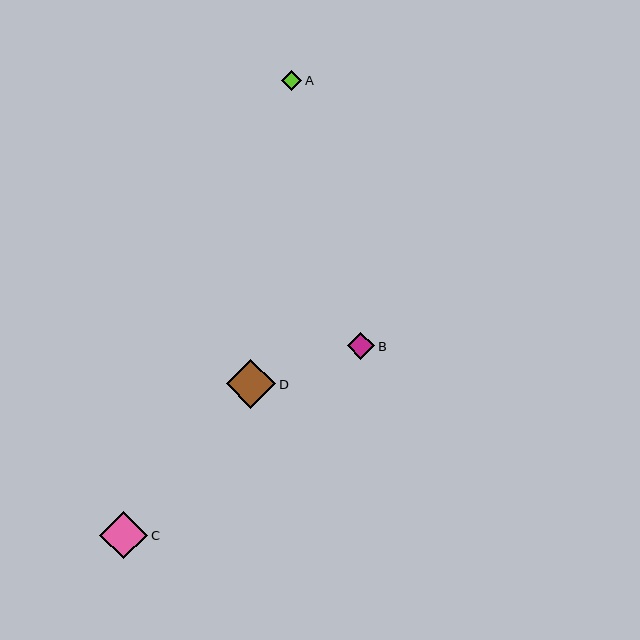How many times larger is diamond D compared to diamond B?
Diamond D is approximately 1.8 times the size of diamond B.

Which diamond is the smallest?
Diamond A is the smallest with a size of approximately 20 pixels.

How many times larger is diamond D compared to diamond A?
Diamond D is approximately 2.4 times the size of diamond A.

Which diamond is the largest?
Diamond D is the largest with a size of approximately 50 pixels.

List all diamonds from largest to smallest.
From largest to smallest: D, C, B, A.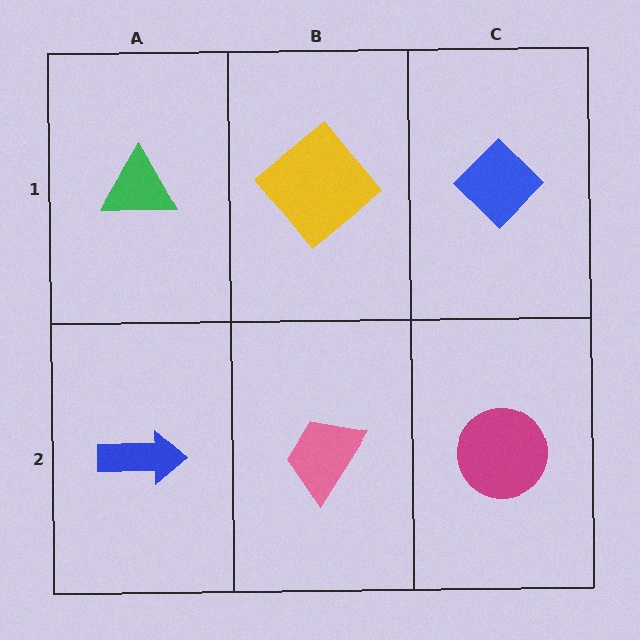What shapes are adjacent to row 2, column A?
A green triangle (row 1, column A), a pink trapezoid (row 2, column B).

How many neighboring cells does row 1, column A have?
2.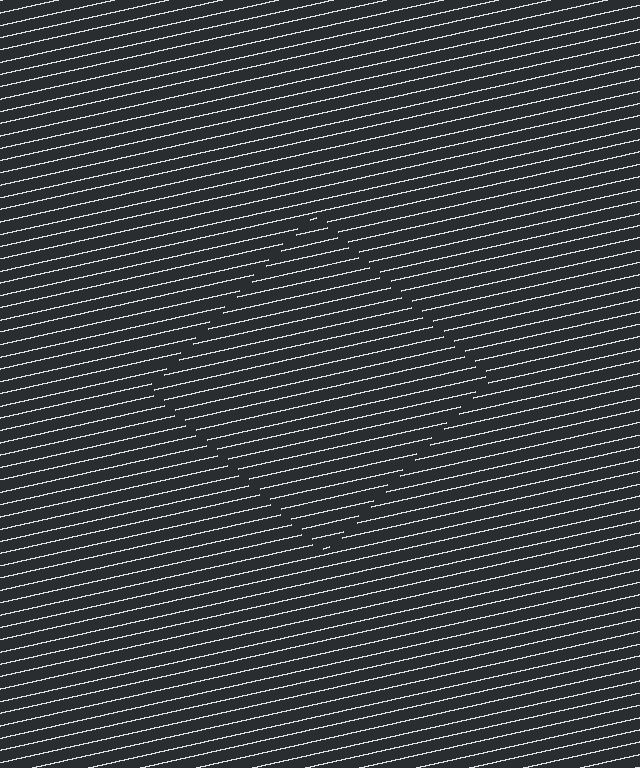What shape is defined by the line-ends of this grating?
An illusory square. The interior of the shape contains the same grating, shifted by half a period — the contour is defined by the phase discontinuity where line-ends from the inner and outer gratings abut.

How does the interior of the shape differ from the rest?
The interior of the shape contains the same grating, shifted by half a period — the contour is defined by the phase discontinuity where line-ends from the inner and outer gratings abut.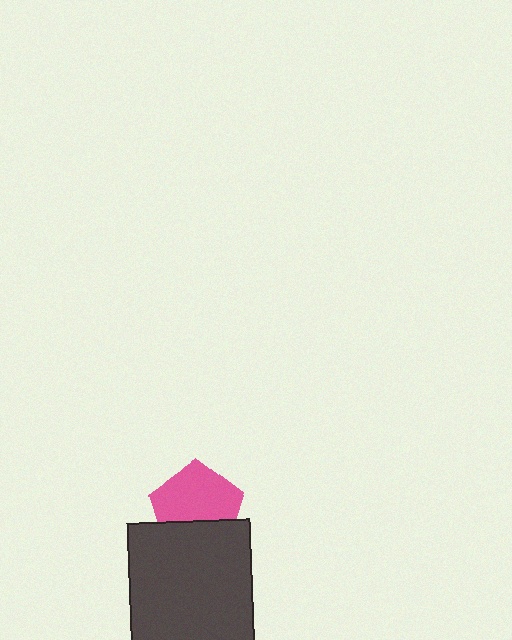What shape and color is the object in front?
The object in front is a dark gray square.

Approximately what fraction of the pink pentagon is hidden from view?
Roughly 34% of the pink pentagon is hidden behind the dark gray square.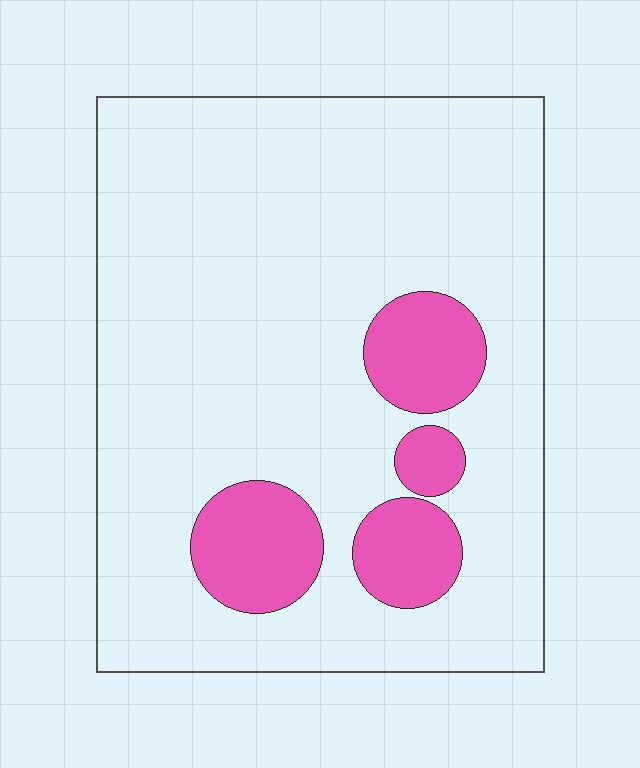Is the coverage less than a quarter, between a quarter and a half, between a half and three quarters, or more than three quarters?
Less than a quarter.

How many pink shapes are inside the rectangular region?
4.